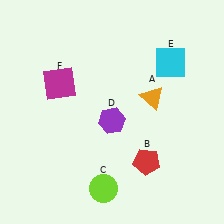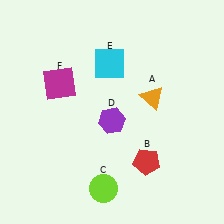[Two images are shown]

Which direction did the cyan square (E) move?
The cyan square (E) moved left.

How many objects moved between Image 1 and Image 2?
1 object moved between the two images.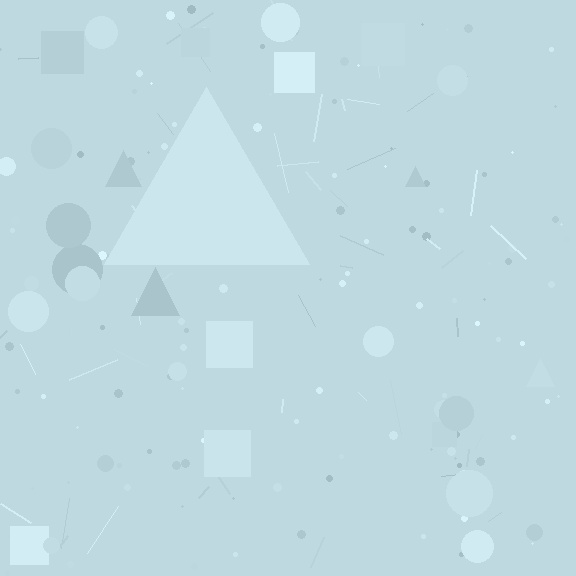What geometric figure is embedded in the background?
A triangle is embedded in the background.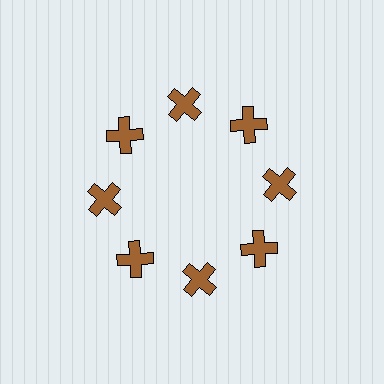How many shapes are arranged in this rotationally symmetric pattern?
There are 8 shapes, arranged in 8 groups of 1.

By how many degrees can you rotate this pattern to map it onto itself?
The pattern maps onto itself every 45 degrees of rotation.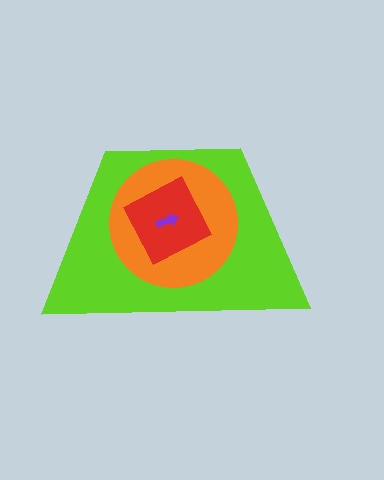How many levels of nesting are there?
4.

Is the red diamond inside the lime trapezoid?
Yes.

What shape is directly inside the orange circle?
The red diamond.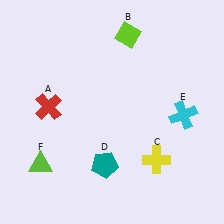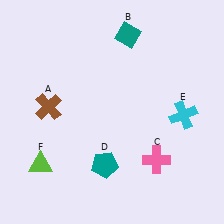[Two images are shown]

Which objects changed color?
A changed from red to brown. B changed from lime to teal. C changed from yellow to pink.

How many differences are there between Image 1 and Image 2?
There are 3 differences between the two images.